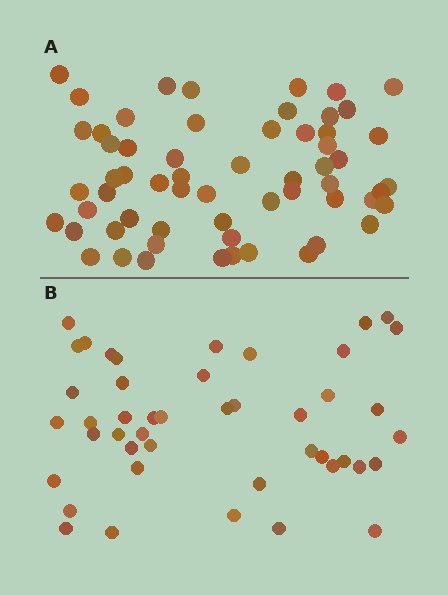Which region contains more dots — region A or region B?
Region A (the top region) has more dots.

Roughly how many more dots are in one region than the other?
Region A has approximately 15 more dots than region B.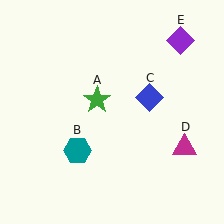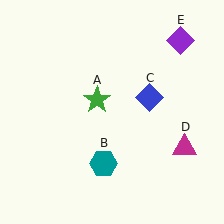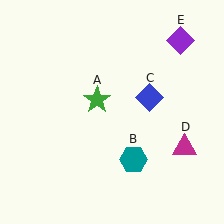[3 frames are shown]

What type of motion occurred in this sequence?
The teal hexagon (object B) rotated counterclockwise around the center of the scene.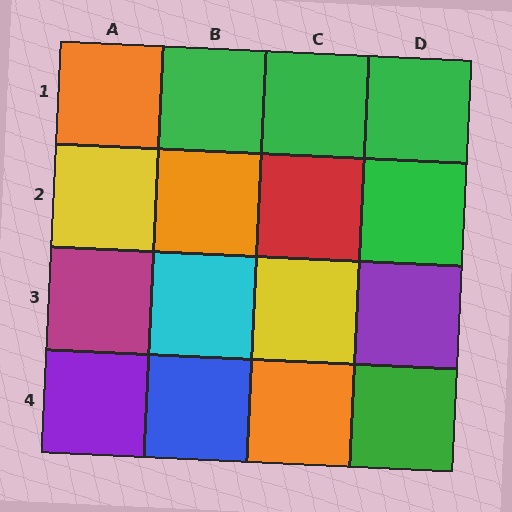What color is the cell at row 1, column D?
Green.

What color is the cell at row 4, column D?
Green.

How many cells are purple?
2 cells are purple.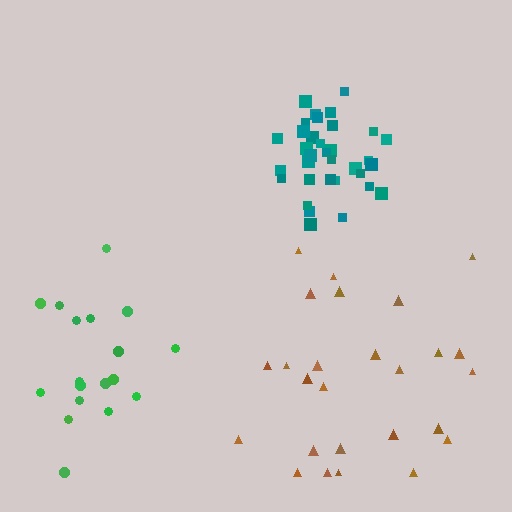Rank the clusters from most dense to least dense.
teal, brown, green.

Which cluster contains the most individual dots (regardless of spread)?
Teal (35).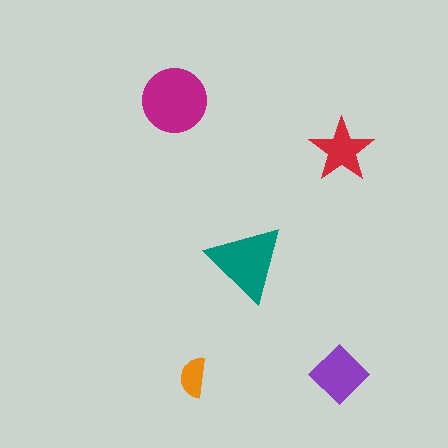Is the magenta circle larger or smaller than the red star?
Larger.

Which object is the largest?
The magenta circle.